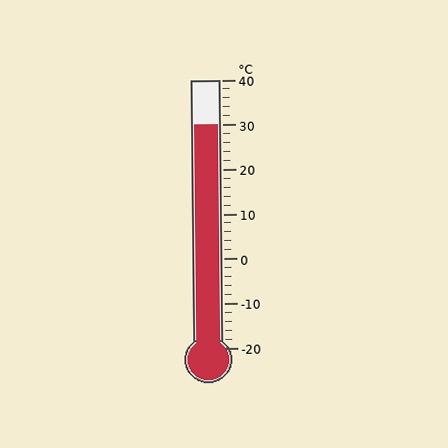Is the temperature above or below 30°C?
The temperature is at 30°C.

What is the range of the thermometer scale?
The thermometer scale ranges from -20°C to 40°C.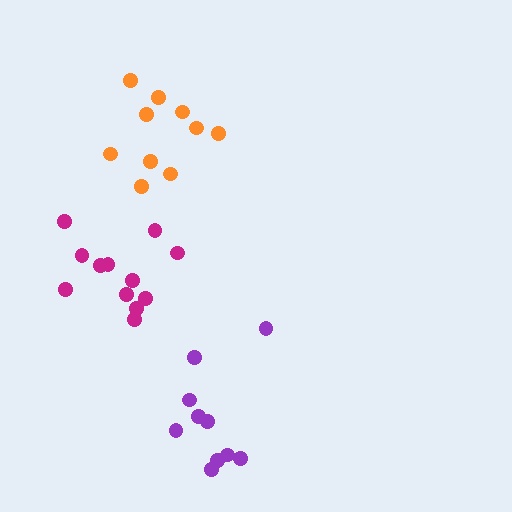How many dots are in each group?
Group 1: 12 dots, Group 2: 10 dots, Group 3: 10 dots (32 total).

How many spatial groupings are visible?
There are 3 spatial groupings.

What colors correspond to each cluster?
The clusters are colored: magenta, purple, orange.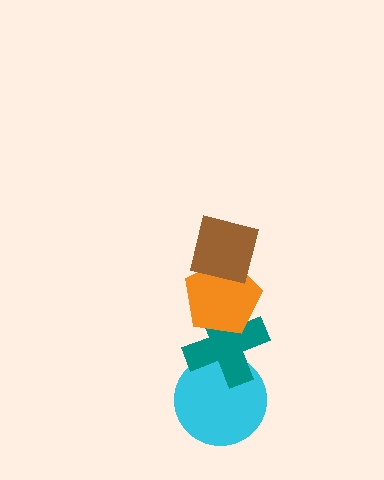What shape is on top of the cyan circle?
The teal cross is on top of the cyan circle.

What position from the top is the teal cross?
The teal cross is 3rd from the top.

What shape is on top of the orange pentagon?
The brown square is on top of the orange pentagon.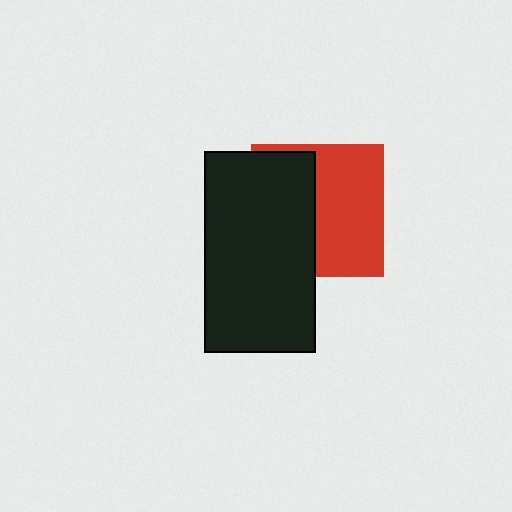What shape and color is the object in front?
The object in front is a black rectangle.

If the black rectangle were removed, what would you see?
You would see the complete red square.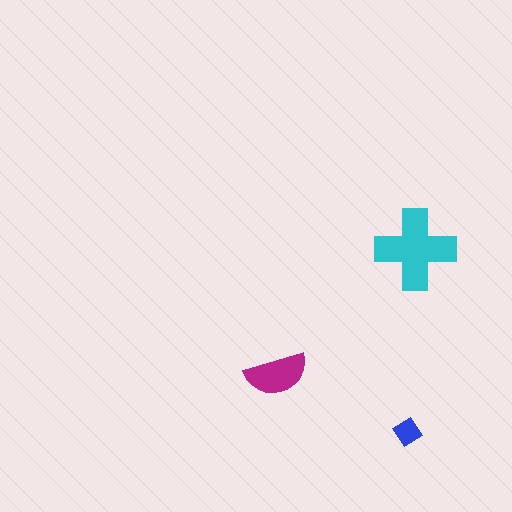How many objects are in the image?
There are 3 objects in the image.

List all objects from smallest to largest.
The blue diamond, the magenta semicircle, the cyan cross.